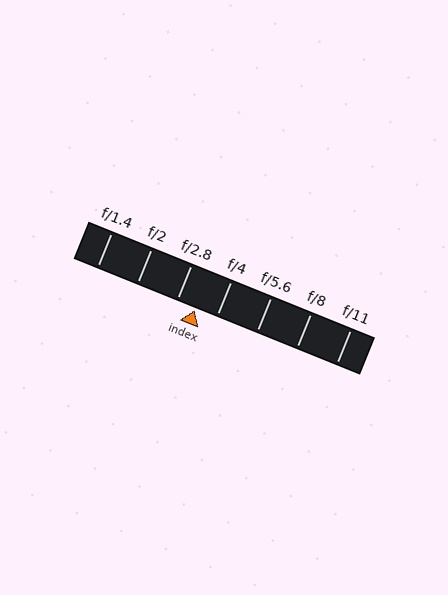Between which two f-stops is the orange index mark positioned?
The index mark is between f/2.8 and f/4.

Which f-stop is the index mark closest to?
The index mark is closest to f/2.8.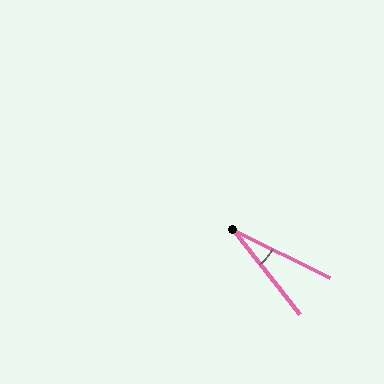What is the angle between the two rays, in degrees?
Approximately 26 degrees.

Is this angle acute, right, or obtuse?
It is acute.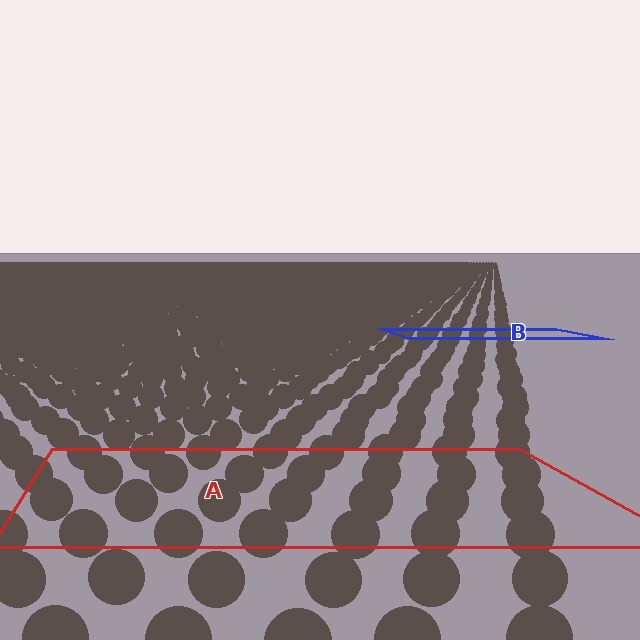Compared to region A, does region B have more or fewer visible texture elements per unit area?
Region B has more texture elements per unit area — they are packed more densely because it is farther away.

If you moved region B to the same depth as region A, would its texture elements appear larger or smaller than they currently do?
They would appear larger. At a closer depth, the same texture elements are projected at a bigger on-screen size.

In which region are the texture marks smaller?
The texture marks are smaller in region B, because it is farther away.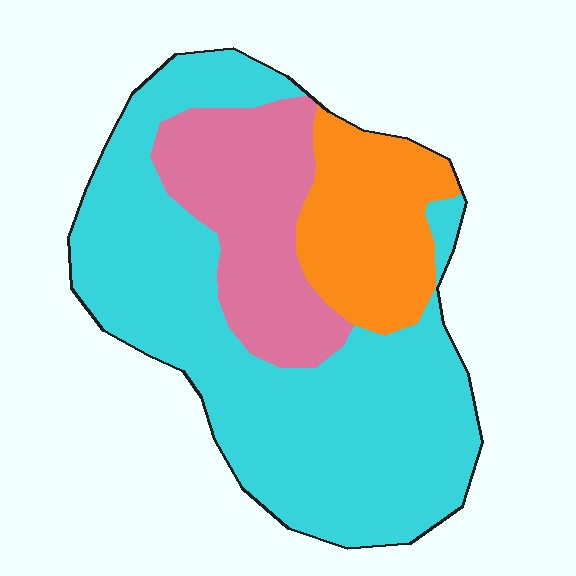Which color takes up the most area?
Cyan, at roughly 60%.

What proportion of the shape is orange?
Orange takes up about one sixth (1/6) of the shape.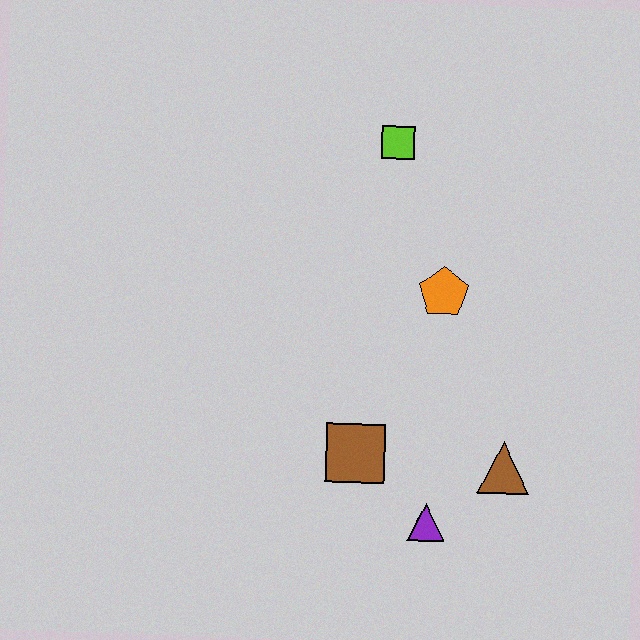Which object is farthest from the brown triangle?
The lime square is farthest from the brown triangle.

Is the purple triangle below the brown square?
Yes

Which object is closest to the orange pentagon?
The lime square is closest to the orange pentagon.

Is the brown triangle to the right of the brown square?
Yes